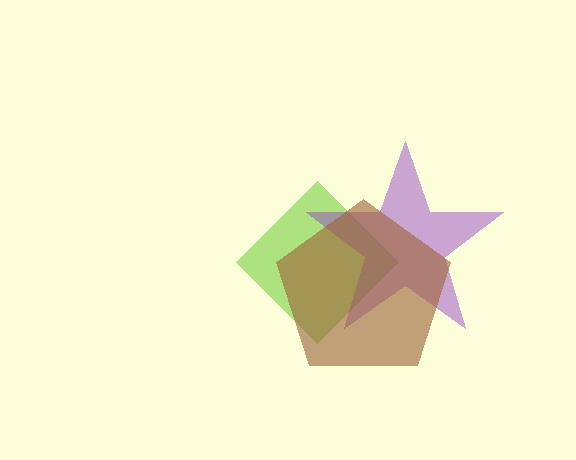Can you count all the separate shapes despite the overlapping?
Yes, there are 3 separate shapes.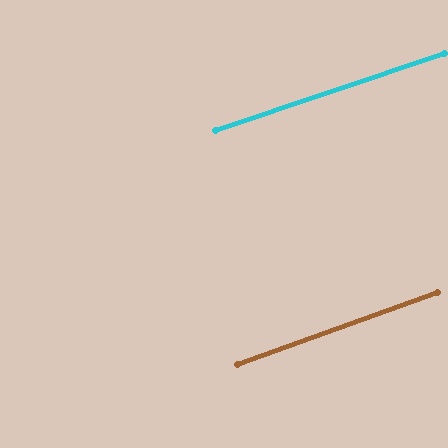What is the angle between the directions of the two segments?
Approximately 1 degree.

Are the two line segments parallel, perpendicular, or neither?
Parallel — their directions differ by only 1.1°.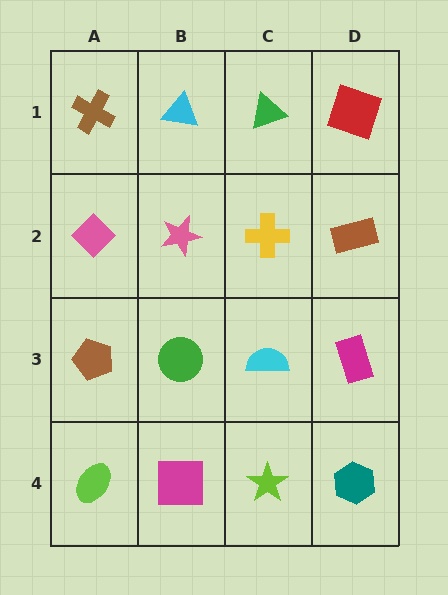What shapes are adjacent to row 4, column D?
A magenta rectangle (row 3, column D), a lime star (row 4, column C).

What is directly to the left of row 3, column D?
A cyan semicircle.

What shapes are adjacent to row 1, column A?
A pink diamond (row 2, column A), a cyan triangle (row 1, column B).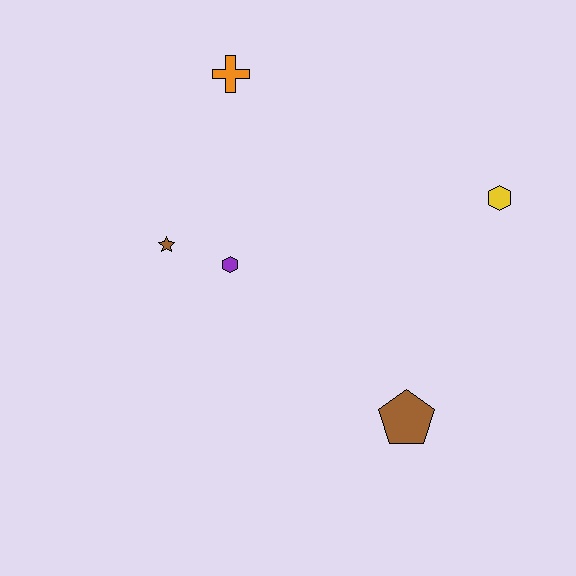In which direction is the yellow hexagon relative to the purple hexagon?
The yellow hexagon is to the right of the purple hexagon.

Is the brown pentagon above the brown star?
No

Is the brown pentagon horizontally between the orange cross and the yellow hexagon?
Yes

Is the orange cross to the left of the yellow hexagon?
Yes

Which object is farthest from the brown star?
The yellow hexagon is farthest from the brown star.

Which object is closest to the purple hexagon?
The brown star is closest to the purple hexagon.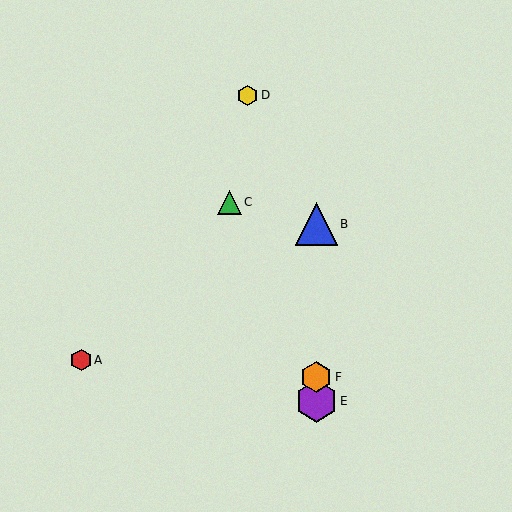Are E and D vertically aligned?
No, E is at x≈316 and D is at x≈248.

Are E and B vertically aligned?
Yes, both are at x≈316.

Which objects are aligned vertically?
Objects B, E, F are aligned vertically.